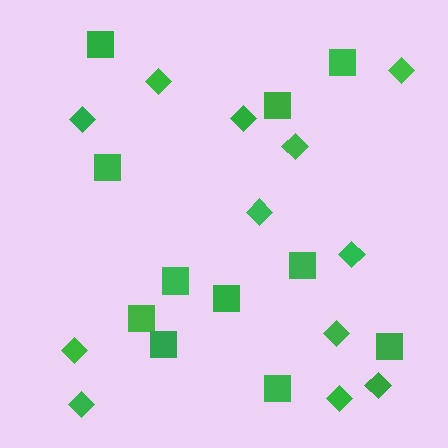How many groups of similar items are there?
There are 2 groups: one group of diamonds (12) and one group of squares (11).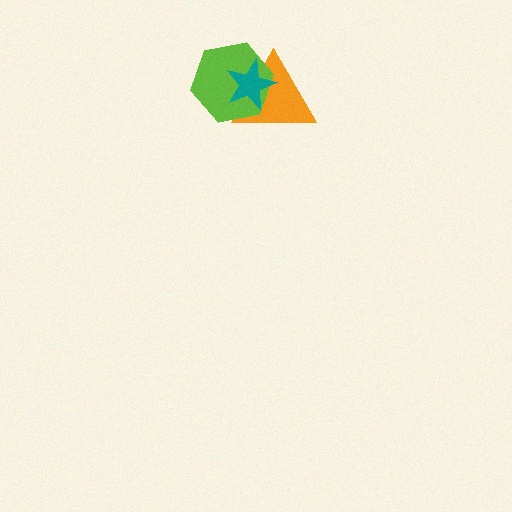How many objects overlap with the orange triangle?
2 objects overlap with the orange triangle.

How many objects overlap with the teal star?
2 objects overlap with the teal star.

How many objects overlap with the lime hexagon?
2 objects overlap with the lime hexagon.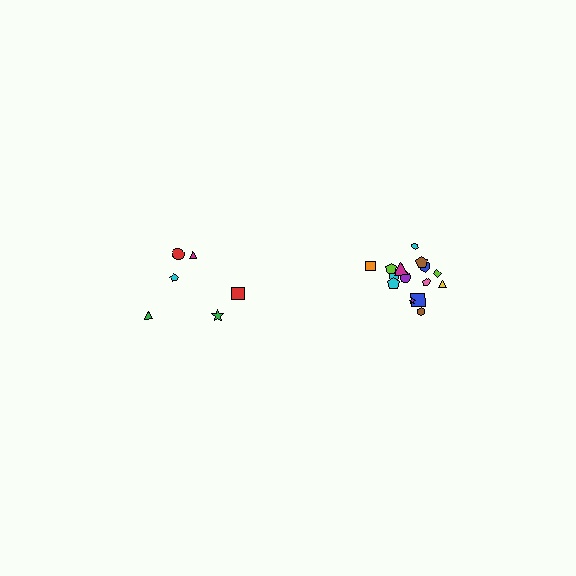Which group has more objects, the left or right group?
The right group.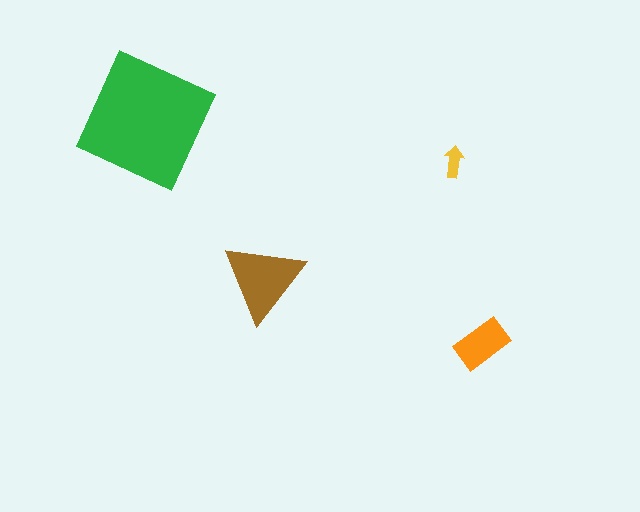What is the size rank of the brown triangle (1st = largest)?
2nd.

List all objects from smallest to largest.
The yellow arrow, the orange rectangle, the brown triangle, the green square.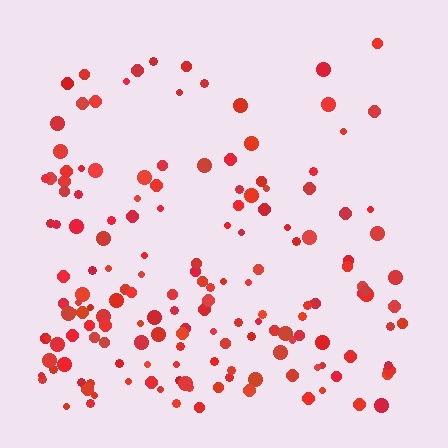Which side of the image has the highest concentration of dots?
The bottom.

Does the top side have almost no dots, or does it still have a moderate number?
Still a moderate number, just noticeably fewer than the bottom.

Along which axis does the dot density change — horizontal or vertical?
Vertical.